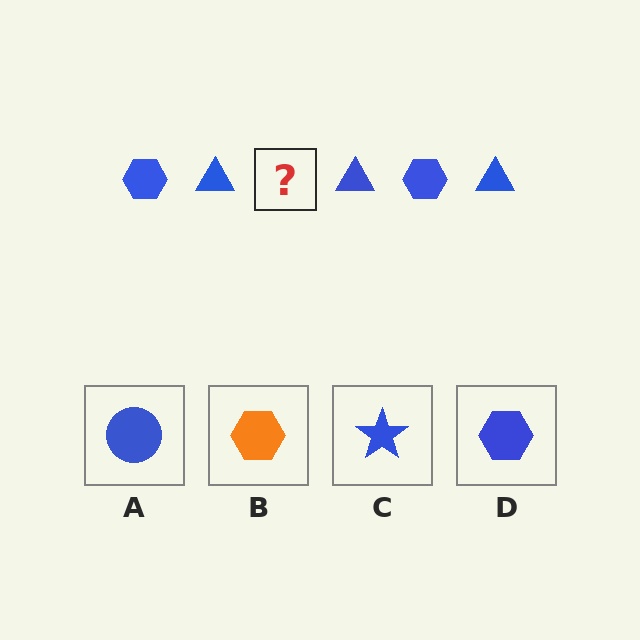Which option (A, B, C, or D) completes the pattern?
D.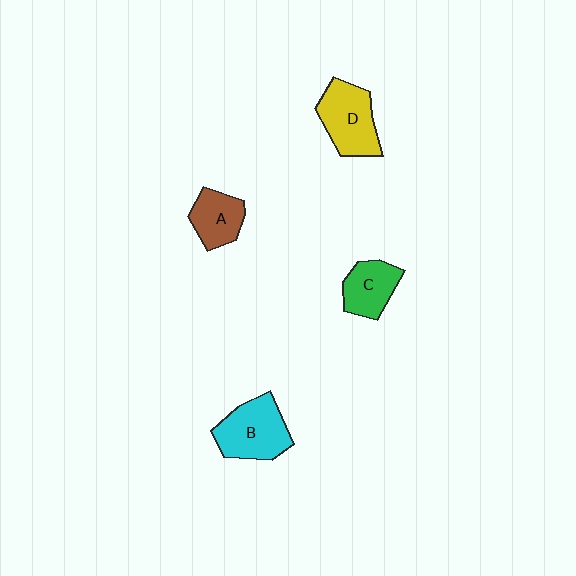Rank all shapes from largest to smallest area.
From largest to smallest: B (cyan), D (yellow), C (green), A (brown).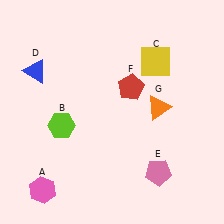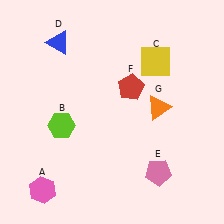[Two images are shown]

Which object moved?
The blue triangle (D) moved up.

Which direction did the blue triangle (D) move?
The blue triangle (D) moved up.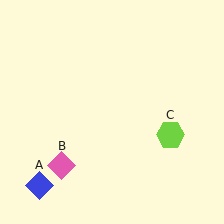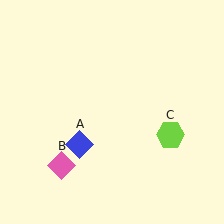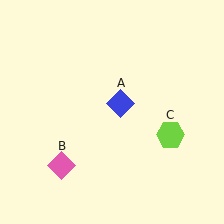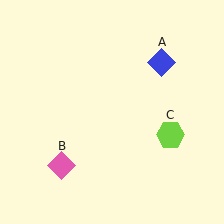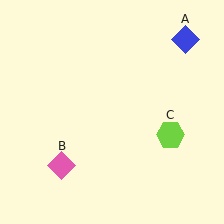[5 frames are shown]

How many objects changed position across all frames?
1 object changed position: blue diamond (object A).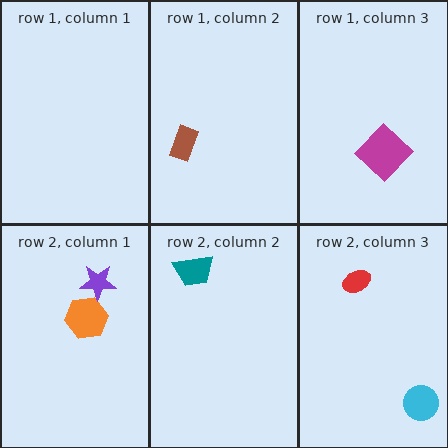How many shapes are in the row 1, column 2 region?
1.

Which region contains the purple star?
The row 2, column 1 region.